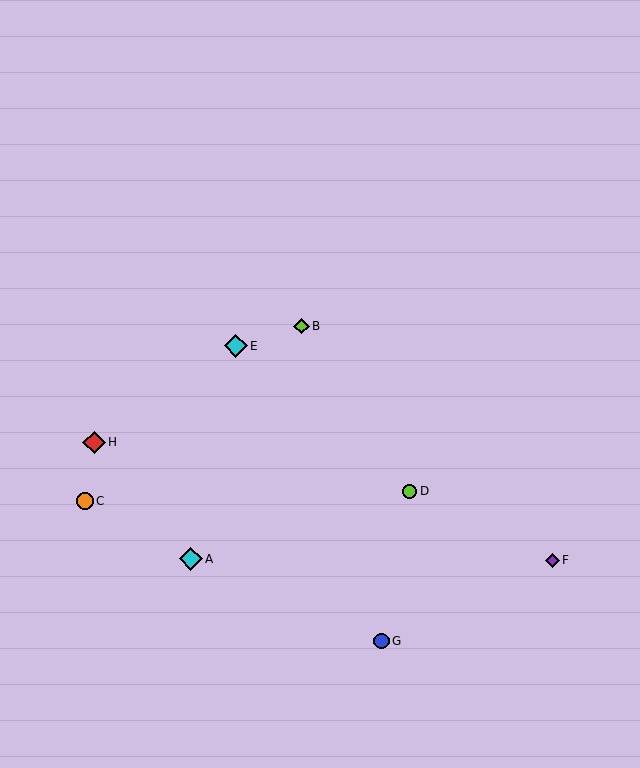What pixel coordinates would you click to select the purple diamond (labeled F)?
Click at (552, 560) to select the purple diamond F.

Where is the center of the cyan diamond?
The center of the cyan diamond is at (236, 346).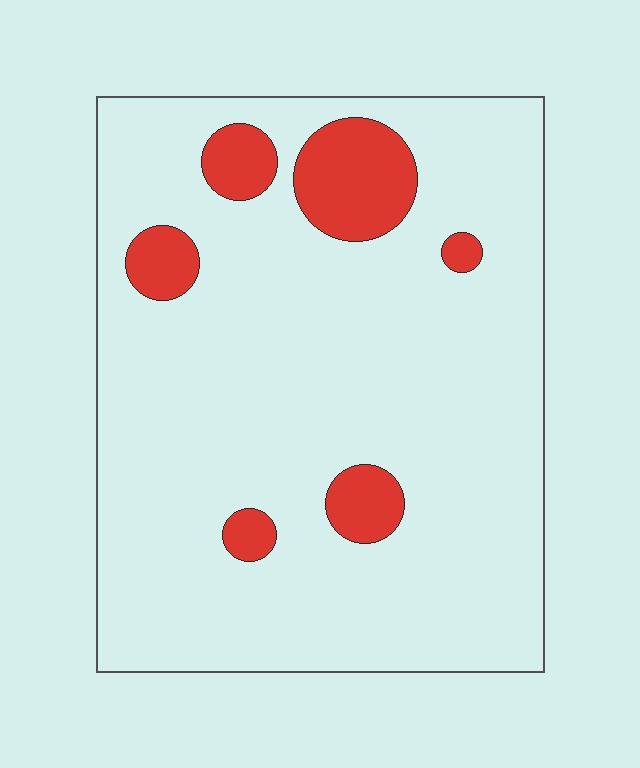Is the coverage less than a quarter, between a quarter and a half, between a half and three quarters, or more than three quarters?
Less than a quarter.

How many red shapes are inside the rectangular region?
6.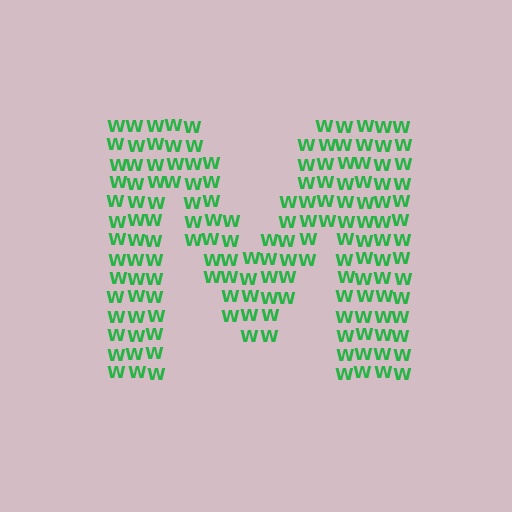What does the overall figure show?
The overall figure shows the letter M.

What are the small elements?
The small elements are letter W's.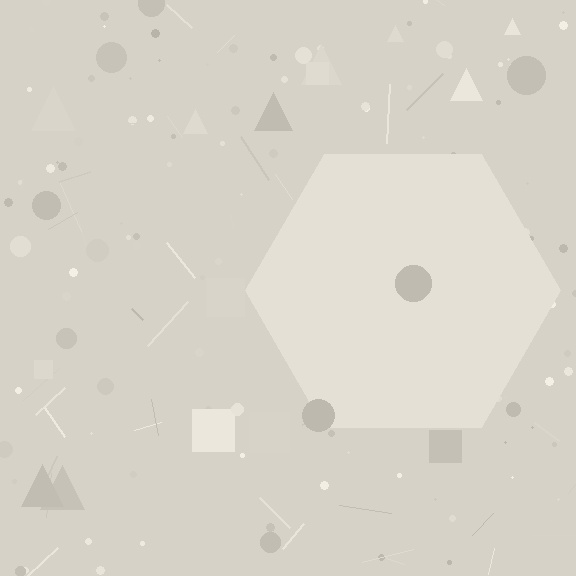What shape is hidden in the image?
A hexagon is hidden in the image.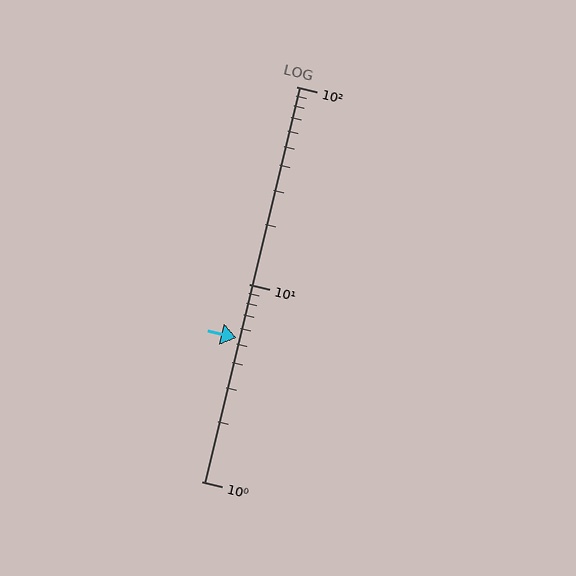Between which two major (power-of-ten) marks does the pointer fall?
The pointer is between 1 and 10.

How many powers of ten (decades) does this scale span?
The scale spans 2 decades, from 1 to 100.